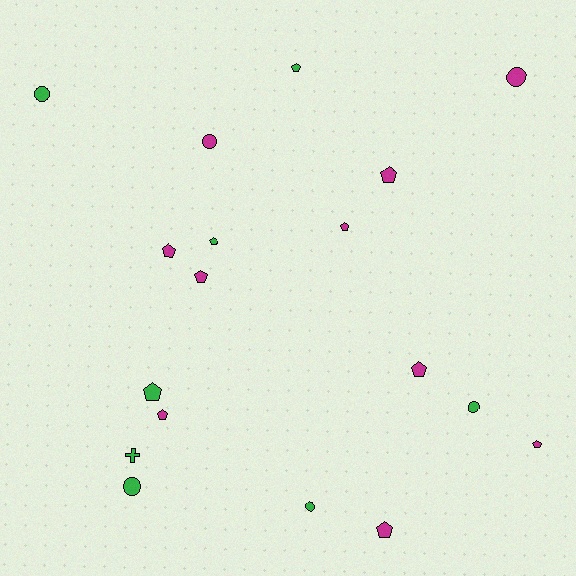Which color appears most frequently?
Magenta, with 10 objects.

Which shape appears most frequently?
Pentagon, with 11 objects.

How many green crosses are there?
There is 1 green cross.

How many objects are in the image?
There are 18 objects.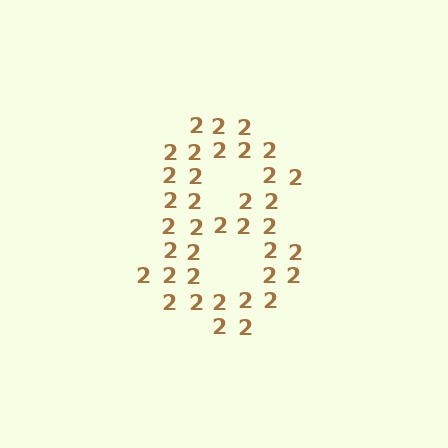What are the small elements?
The small elements are digit 2's.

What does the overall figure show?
The overall figure shows the digit 8.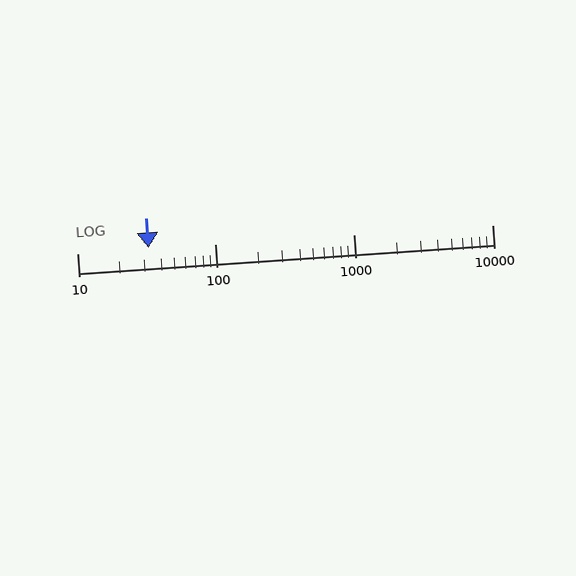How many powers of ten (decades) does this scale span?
The scale spans 3 decades, from 10 to 10000.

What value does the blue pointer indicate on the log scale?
The pointer indicates approximately 33.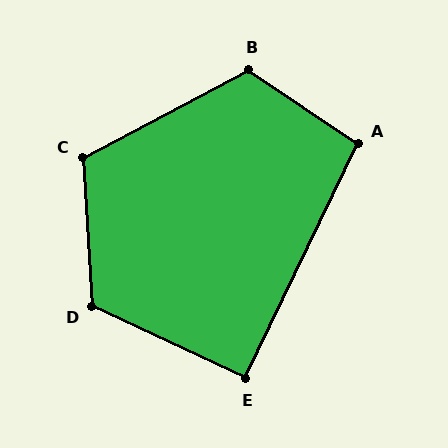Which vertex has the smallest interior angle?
E, at approximately 90 degrees.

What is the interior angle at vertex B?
Approximately 118 degrees (obtuse).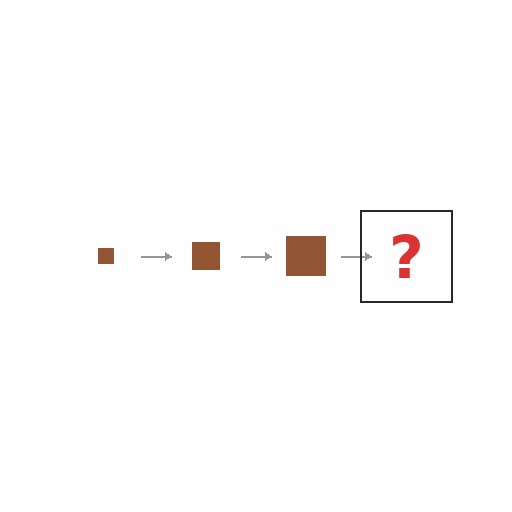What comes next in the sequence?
The next element should be a brown square, larger than the previous one.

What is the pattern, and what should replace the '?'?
The pattern is that the square gets progressively larger each step. The '?' should be a brown square, larger than the previous one.